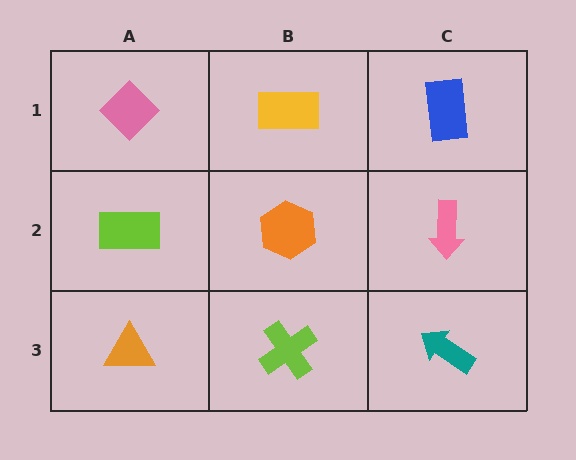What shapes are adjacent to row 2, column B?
A yellow rectangle (row 1, column B), a lime cross (row 3, column B), a lime rectangle (row 2, column A), a pink arrow (row 2, column C).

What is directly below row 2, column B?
A lime cross.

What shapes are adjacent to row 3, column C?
A pink arrow (row 2, column C), a lime cross (row 3, column B).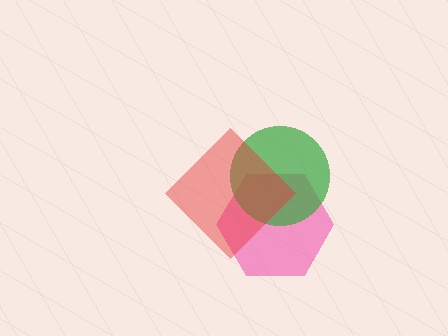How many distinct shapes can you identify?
There are 3 distinct shapes: a pink hexagon, a green circle, a red diamond.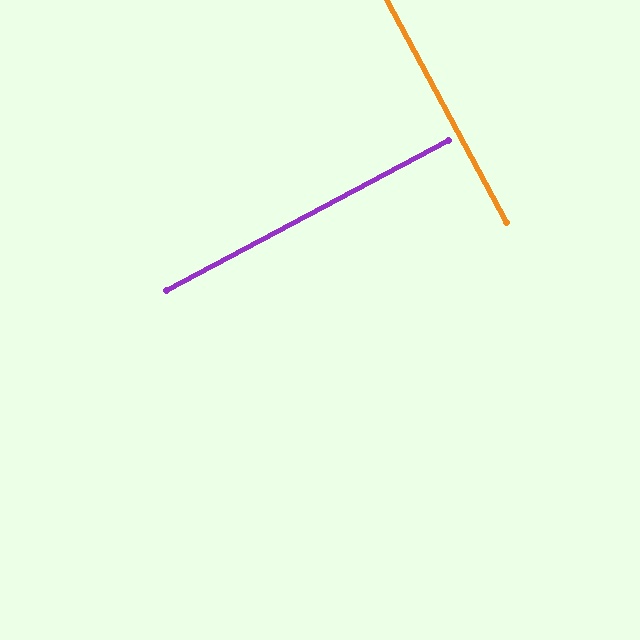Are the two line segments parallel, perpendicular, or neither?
Perpendicular — they meet at approximately 90°.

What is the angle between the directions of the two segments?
Approximately 90 degrees.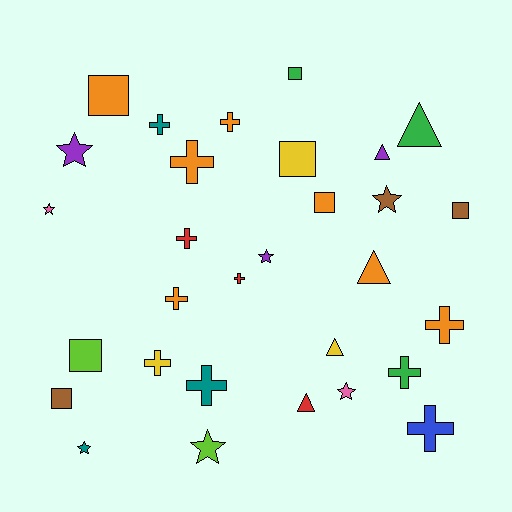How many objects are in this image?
There are 30 objects.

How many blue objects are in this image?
There is 1 blue object.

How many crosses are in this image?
There are 11 crosses.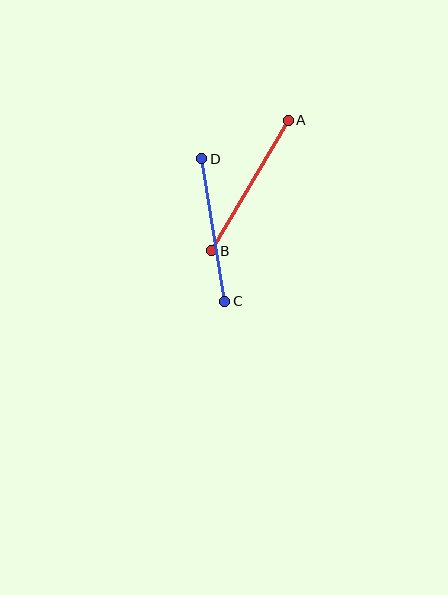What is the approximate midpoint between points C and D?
The midpoint is at approximately (213, 230) pixels.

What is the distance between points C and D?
The distance is approximately 144 pixels.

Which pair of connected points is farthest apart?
Points A and B are farthest apart.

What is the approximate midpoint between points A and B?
The midpoint is at approximately (250, 185) pixels.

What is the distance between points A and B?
The distance is approximately 151 pixels.